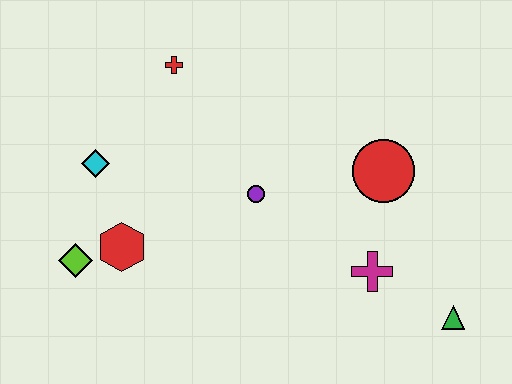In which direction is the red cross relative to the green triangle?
The red cross is to the left of the green triangle.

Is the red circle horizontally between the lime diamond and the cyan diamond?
No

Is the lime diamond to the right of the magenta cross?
No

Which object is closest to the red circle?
The magenta cross is closest to the red circle.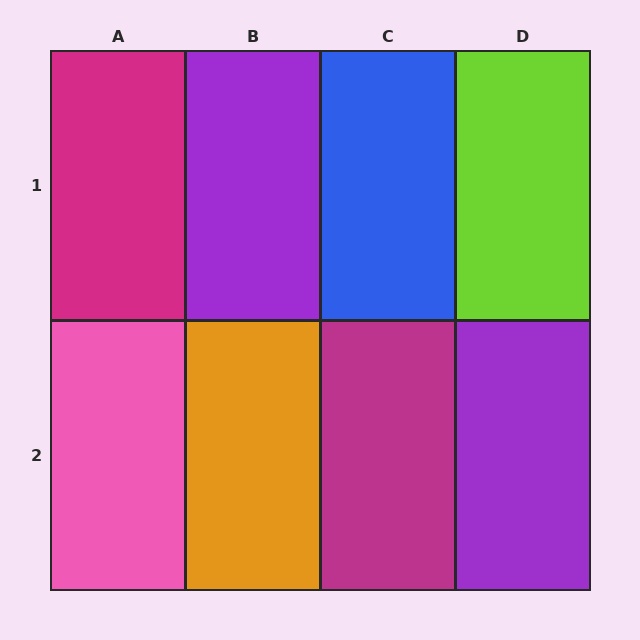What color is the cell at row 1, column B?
Purple.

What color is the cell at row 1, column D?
Lime.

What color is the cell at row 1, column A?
Magenta.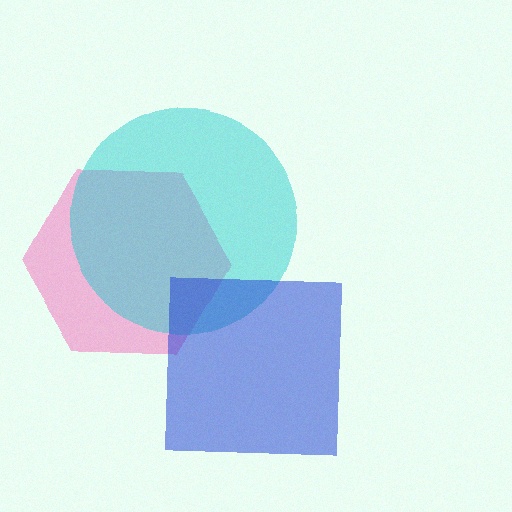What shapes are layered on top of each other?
The layered shapes are: a pink hexagon, a cyan circle, a blue square.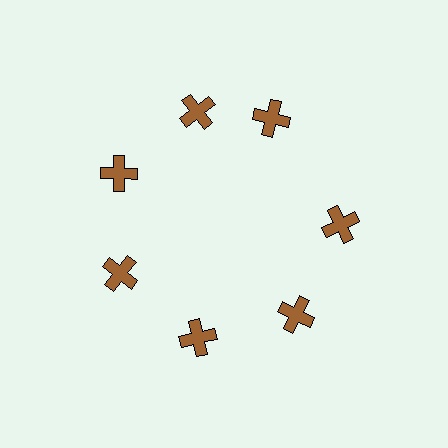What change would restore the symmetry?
The symmetry would be restored by rotating it back into even spacing with its neighbors so that all 7 crosses sit at equal angles and equal distance from the center.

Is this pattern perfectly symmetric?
No. The 7 brown crosses are arranged in a ring, but one element near the 1 o'clock position is rotated out of alignment along the ring, breaking the 7-fold rotational symmetry.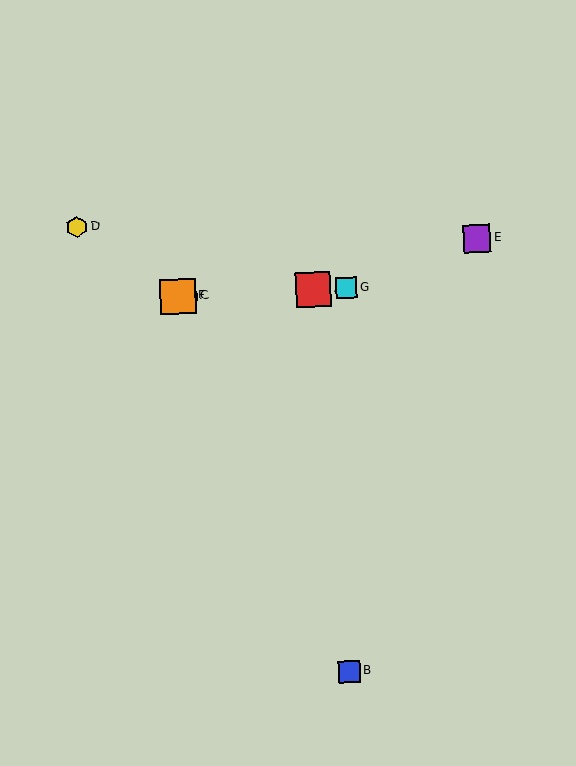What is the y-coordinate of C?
Object C is at y≈296.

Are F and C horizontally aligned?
Yes, both are at y≈297.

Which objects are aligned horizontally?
Objects A, C, F, G are aligned horizontally.